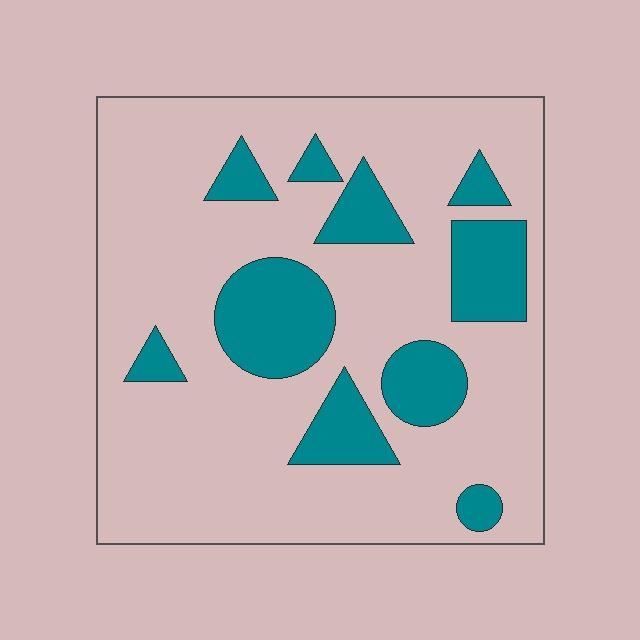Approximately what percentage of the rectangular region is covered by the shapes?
Approximately 20%.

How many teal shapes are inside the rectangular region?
10.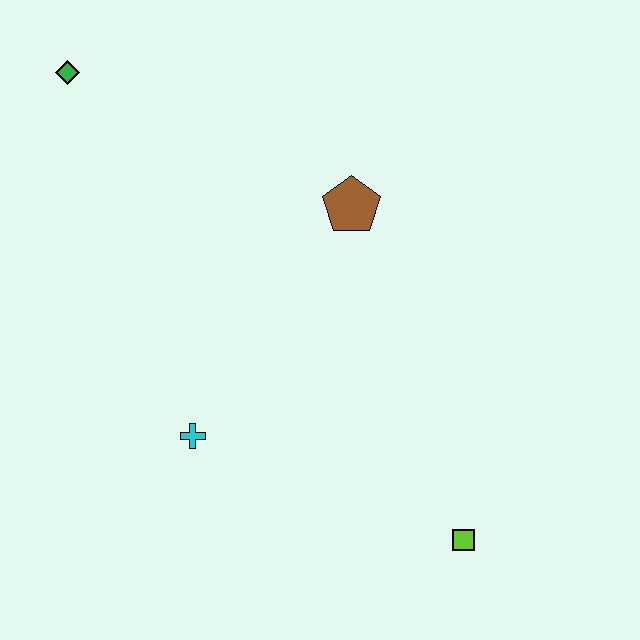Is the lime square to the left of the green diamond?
No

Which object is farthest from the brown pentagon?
The lime square is farthest from the brown pentagon.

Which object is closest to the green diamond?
The brown pentagon is closest to the green diamond.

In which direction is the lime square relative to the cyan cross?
The lime square is to the right of the cyan cross.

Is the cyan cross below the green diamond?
Yes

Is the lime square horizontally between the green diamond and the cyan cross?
No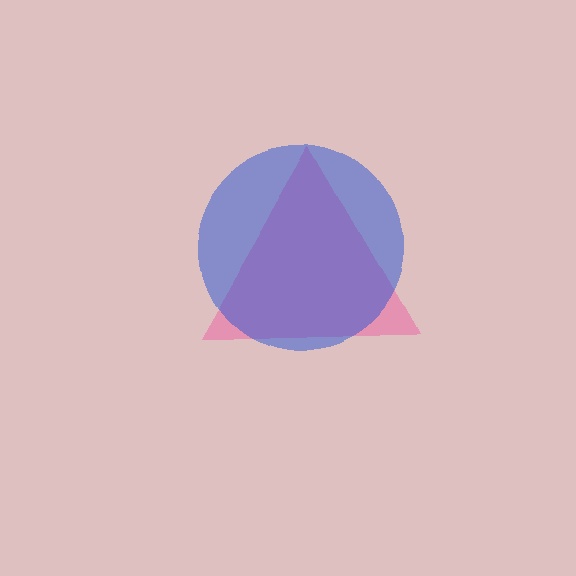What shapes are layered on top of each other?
The layered shapes are: a pink triangle, a blue circle.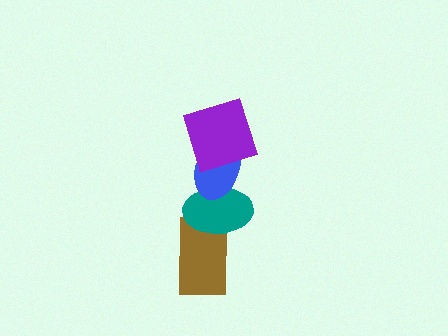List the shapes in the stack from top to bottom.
From top to bottom: the purple square, the blue ellipse, the teal ellipse, the brown rectangle.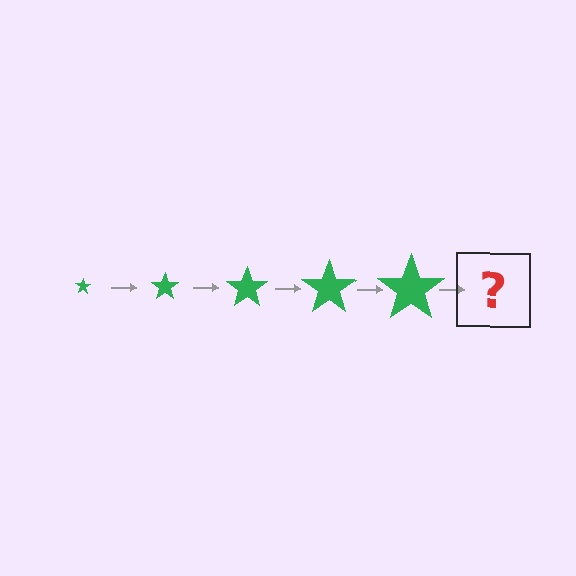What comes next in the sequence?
The next element should be a green star, larger than the previous one.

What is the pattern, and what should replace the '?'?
The pattern is that the star gets progressively larger each step. The '?' should be a green star, larger than the previous one.